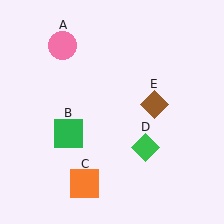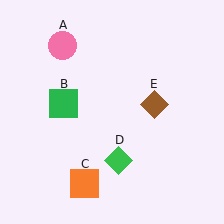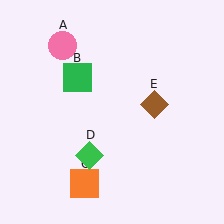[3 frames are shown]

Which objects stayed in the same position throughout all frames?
Pink circle (object A) and orange square (object C) and brown diamond (object E) remained stationary.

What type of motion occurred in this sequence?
The green square (object B), green diamond (object D) rotated clockwise around the center of the scene.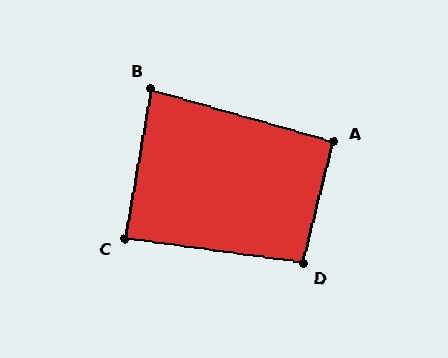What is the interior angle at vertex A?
Approximately 92 degrees (approximately right).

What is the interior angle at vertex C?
Approximately 88 degrees (approximately right).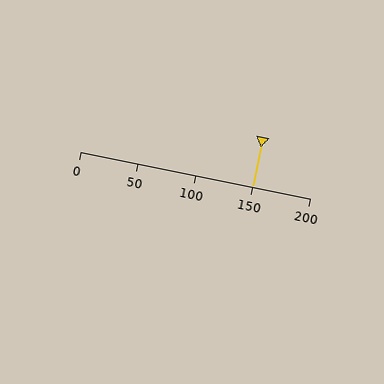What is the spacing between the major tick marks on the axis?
The major ticks are spaced 50 apart.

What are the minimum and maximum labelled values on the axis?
The axis runs from 0 to 200.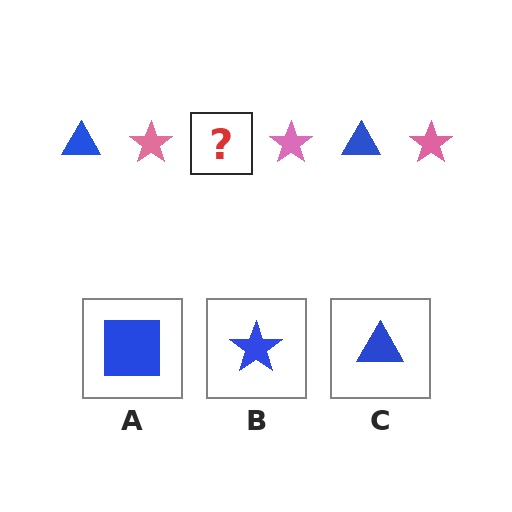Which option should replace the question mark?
Option C.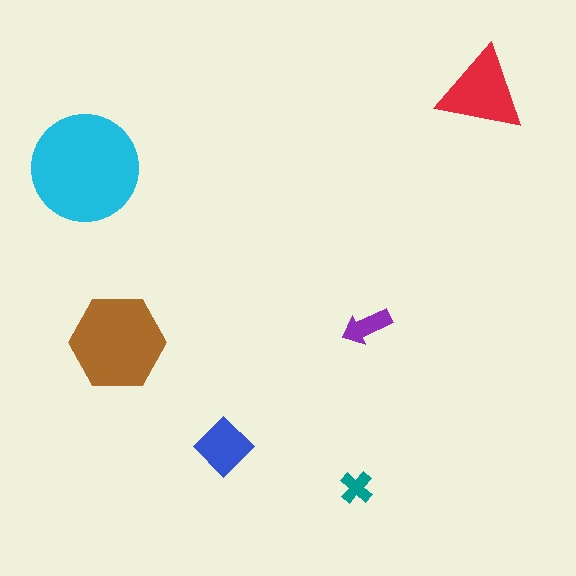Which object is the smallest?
The teal cross.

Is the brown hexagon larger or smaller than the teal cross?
Larger.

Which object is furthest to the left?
The cyan circle is leftmost.